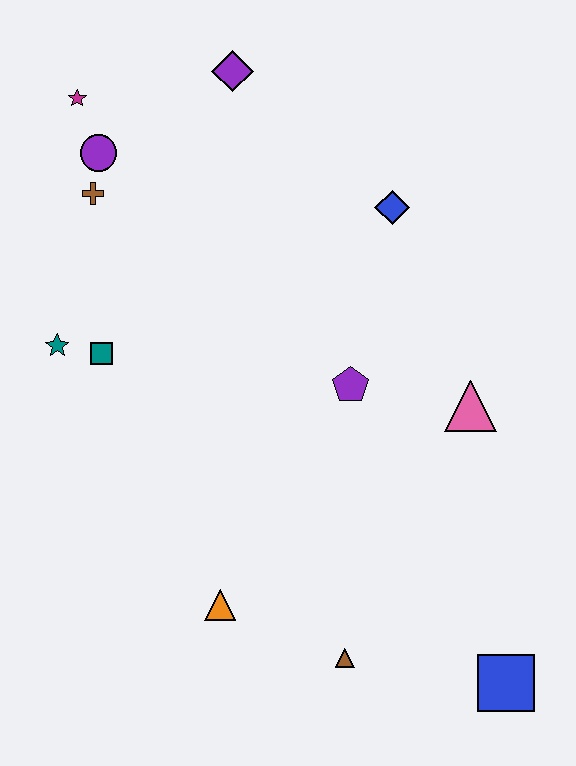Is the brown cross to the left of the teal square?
Yes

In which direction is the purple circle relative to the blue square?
The purple circle is above the blue square.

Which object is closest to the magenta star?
The purple circle is closest to the magenta star.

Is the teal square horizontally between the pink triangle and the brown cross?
Yes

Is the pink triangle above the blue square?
Yes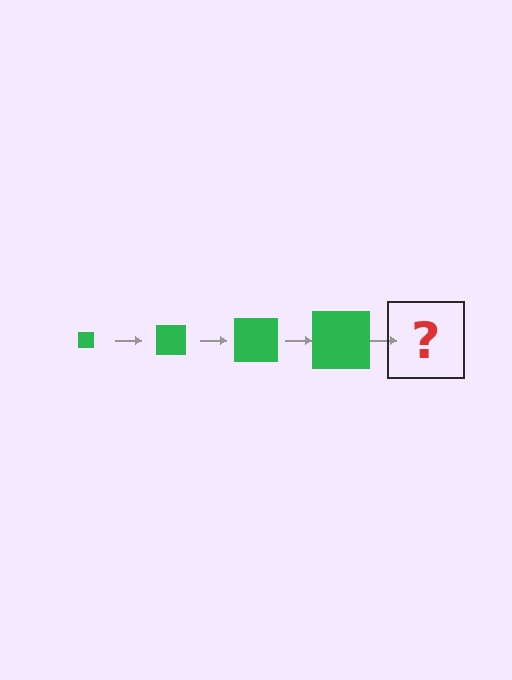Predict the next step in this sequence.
The next step is a green square, larger than the previous one.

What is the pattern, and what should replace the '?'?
The pattern is that the square gets progressively larger each step. The '?' should be a green square, larger than the previous one.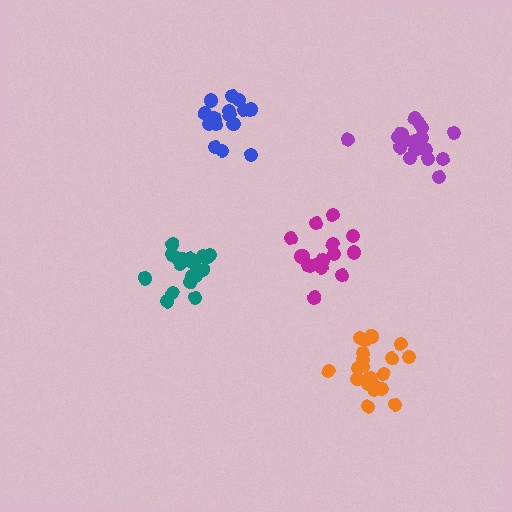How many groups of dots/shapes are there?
There are 5 groups.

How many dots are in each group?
Group 1: 16 dots, Group 2: 21 dots, Group 3: 18 dots, Group 4: 16 dots, Group 5: 20 dots (91 total).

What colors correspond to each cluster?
The clusters are colored: blue, orange, purple, magenta, teal.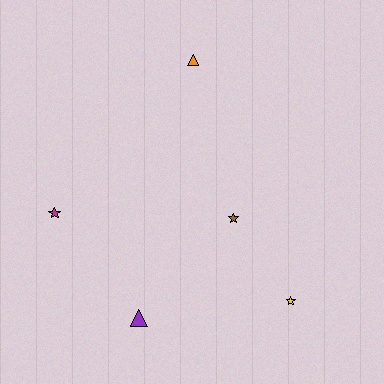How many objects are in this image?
There are 5 objects.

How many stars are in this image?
There are 3 stars.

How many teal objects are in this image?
There are no teal objects.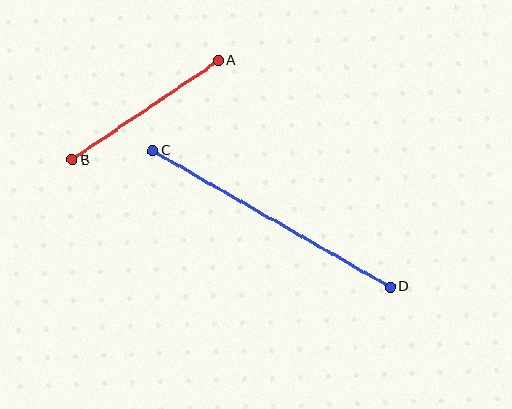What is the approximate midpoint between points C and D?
The midpoint is at approximately (271, 219) pixels.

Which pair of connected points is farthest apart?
Points C and D are farthest apart.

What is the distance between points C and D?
The distance is approximately 274 pixels.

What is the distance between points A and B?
The distance is approximately 177 pixels.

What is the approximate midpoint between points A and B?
The midpoint is at approximately (145, 110) pixels.